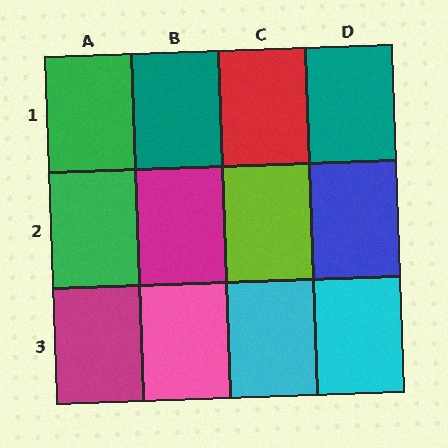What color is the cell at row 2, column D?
Blue.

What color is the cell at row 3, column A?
Magenta.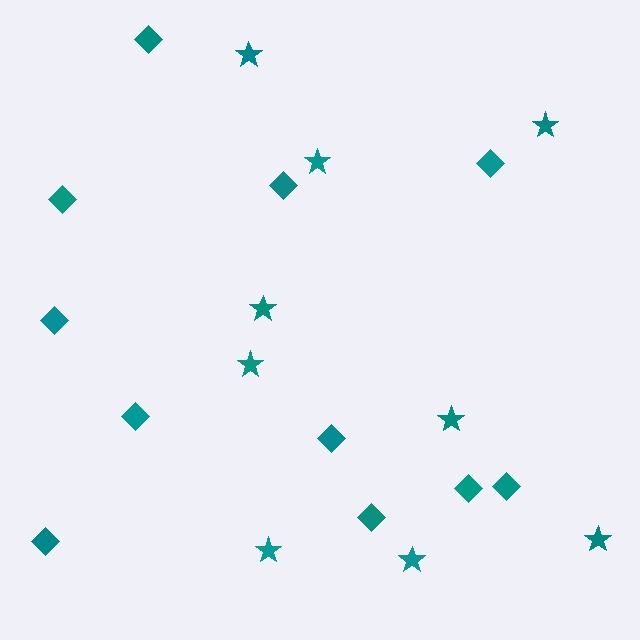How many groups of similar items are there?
There are 2 groups: one group of diamonds (11) and one group of stars (9).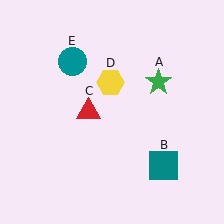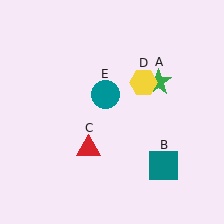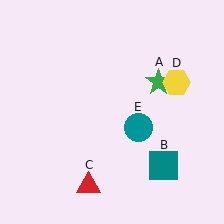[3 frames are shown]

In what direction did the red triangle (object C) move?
The red triangle (object C) moved down.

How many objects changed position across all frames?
3 objects changed position: red triangle (object C), yellow hexagon (object D), teal circle (object E).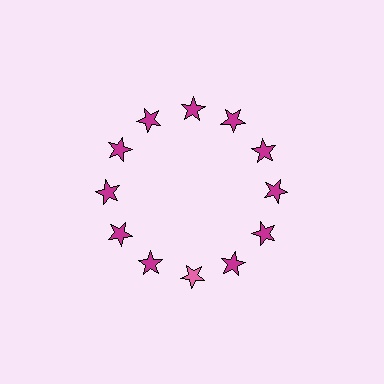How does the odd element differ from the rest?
It has a different color: pink instead of magenta.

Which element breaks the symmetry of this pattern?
The pink star at roughly the 6 o'clock position breaks the symmetry. All other shapes are magenta stars.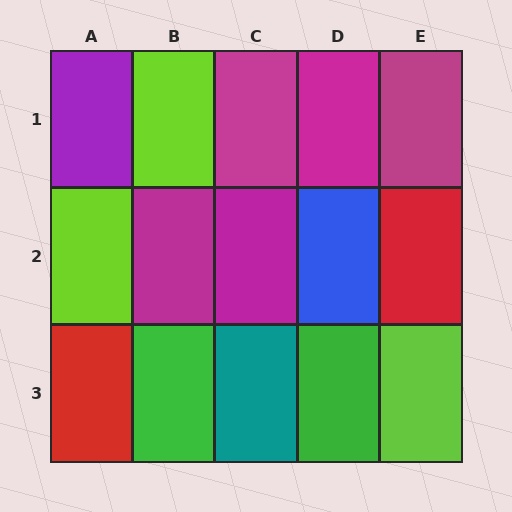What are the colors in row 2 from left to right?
Lime, magenta, magenta, blue, red.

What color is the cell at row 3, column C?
Teal.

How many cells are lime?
3 cells are lime.